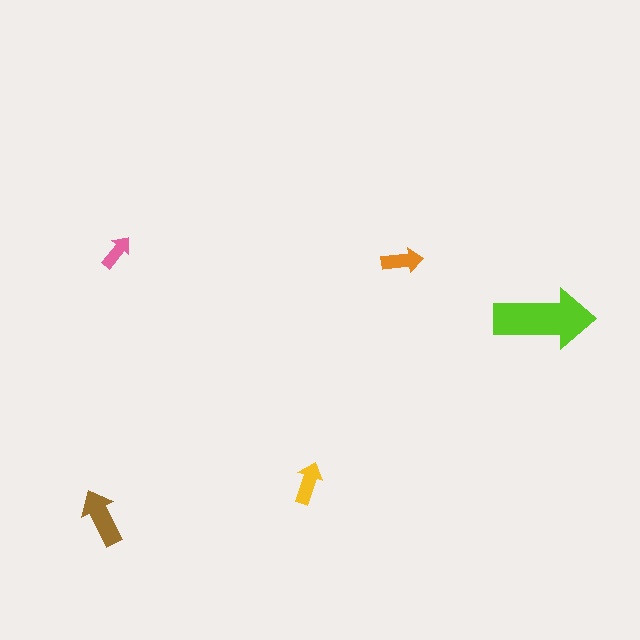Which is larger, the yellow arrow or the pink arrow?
The yellow one.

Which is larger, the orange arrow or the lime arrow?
The lime one.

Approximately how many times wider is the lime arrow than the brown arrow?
About 2 times wider.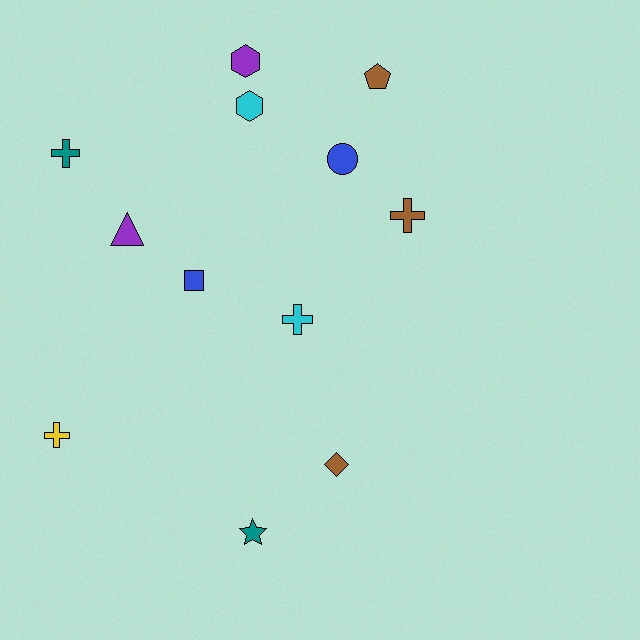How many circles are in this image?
There is 1 circle.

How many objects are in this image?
There are 12 objects.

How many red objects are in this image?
There are no red objects.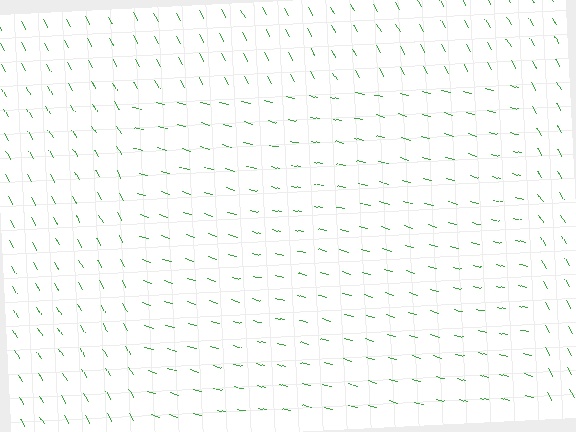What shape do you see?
I see a rectangle.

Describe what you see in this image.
The image is filled with small green line segments. A rectangle region in the image has lines oriented differently from the surrounding lines, creating a visible texture boundary.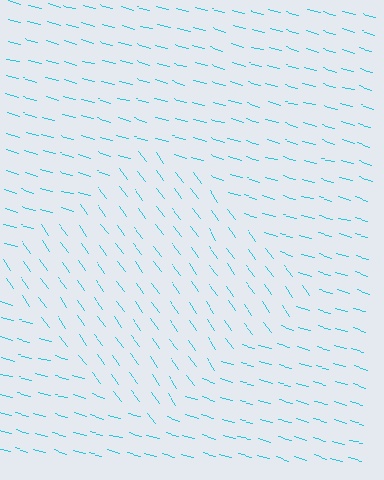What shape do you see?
I see a diamond.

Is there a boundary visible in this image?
Yes, there is a texture boundary formed by a change in line orientation.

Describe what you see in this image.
The image is filled with small cyan line segments. A diamond region in the image has lines oriented differently from the surrounding lines, creating a visible texture boundary.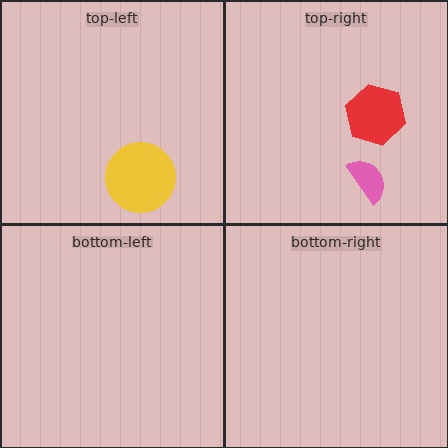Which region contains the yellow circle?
The top-left region.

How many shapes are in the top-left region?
1.